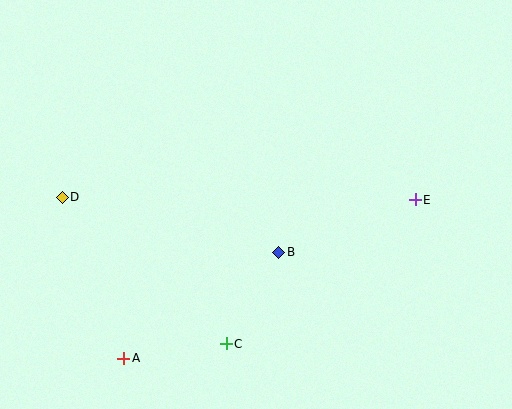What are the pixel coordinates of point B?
Point B is at (279, 252).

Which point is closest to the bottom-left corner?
Point A is closest to the bottom-left corner.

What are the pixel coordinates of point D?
Point D is at (62, 197).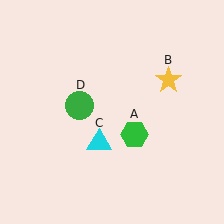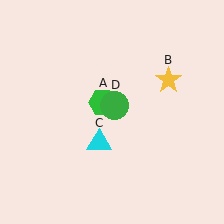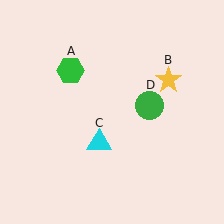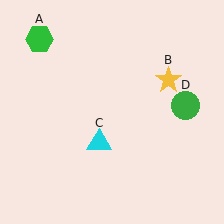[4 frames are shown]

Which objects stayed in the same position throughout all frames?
Yellow star (object B) and cyan triangle (object C) remained stationary.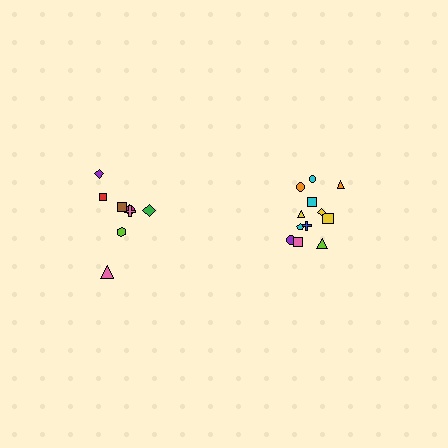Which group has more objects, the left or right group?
The right group.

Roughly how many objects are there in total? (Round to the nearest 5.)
Roughly 20 objects in total.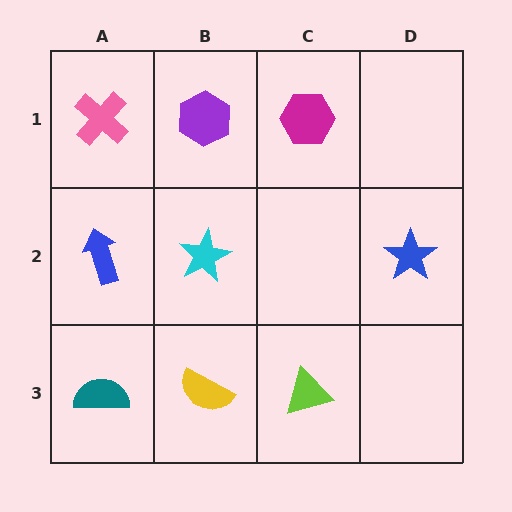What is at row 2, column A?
A blue arrow.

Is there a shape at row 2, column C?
No, that cell is empty.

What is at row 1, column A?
A pink cross.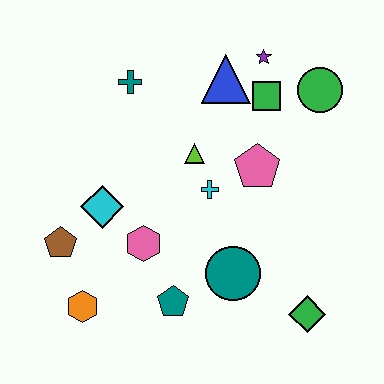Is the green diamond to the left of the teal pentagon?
No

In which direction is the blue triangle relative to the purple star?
The blue triangle is to the left of the purple star.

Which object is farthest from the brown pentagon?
The green circle is farthest from the brown pentagon.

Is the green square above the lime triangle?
Yes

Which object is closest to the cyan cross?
The lime triangle is closest to the cyan cross.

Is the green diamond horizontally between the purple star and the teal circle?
No